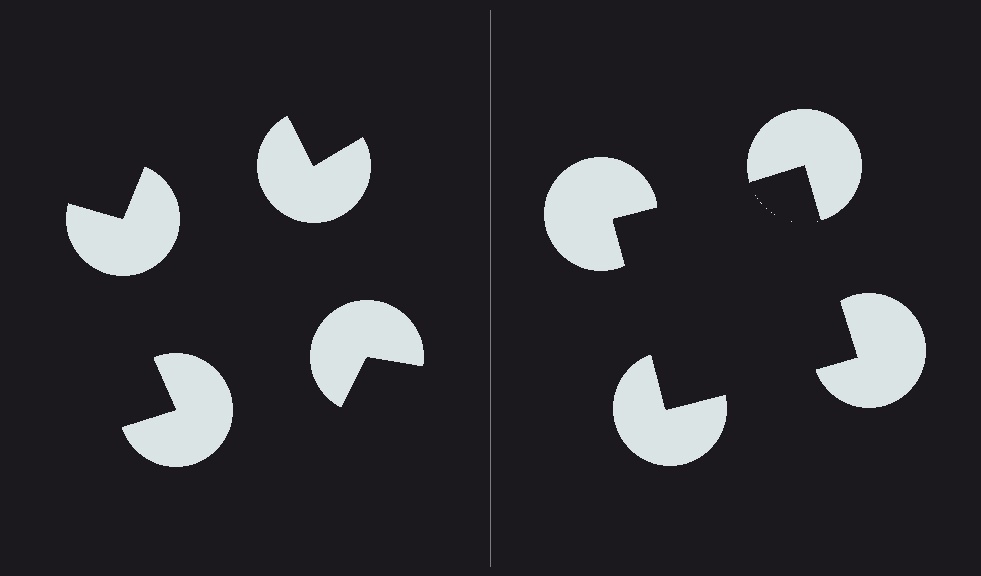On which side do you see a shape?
An illusory square appears on the right side. On the left side the wedge cuts are rotated, so no coherent shape forms.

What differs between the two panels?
The pac-man discs are positioned identically on both sides; only the wedge orientations differ. On the right they align to a square; on the left they are misaligned.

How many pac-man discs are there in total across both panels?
8 — 4 on each side.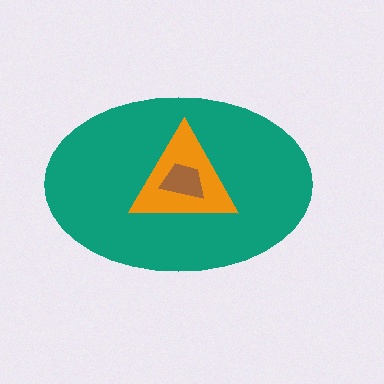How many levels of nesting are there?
3.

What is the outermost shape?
The teal ellipse.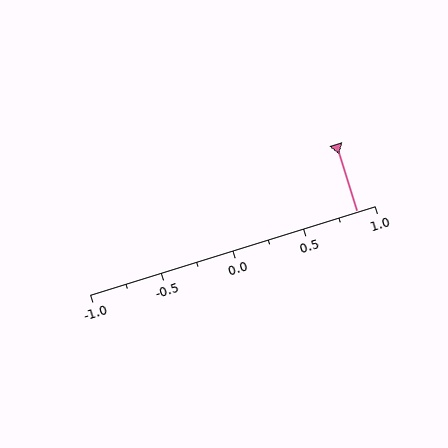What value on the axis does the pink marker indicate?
The marker indicates approximately 0.88.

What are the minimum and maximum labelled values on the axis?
The axis runs from -1.0 to 1.0.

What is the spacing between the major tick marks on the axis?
The major ticks are spaced 0.5 apart.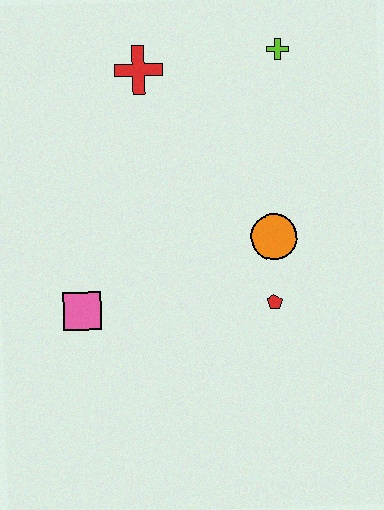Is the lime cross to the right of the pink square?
Yes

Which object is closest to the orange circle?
The red pentagon is closest to the orange circle.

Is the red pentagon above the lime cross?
No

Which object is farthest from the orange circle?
The red cross is farthest from the orange circle.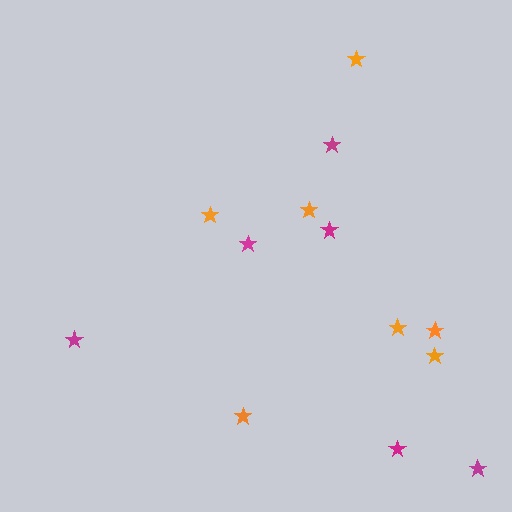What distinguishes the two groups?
There are 2 groups: one group of magenta stars (6) and one group of orange stars (7).